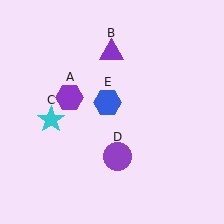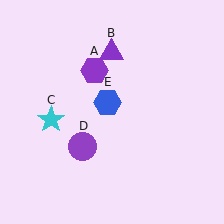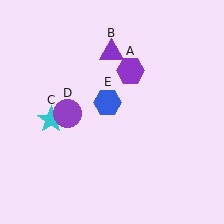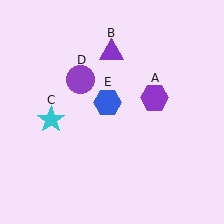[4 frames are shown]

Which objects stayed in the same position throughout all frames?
Purple triangle (object B) and cyan star (object C) and blue hexagon (object E) remained stationary.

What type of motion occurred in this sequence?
The purple hexagon (object A), purple circle (object D) rotated clockwise around the center of the scene.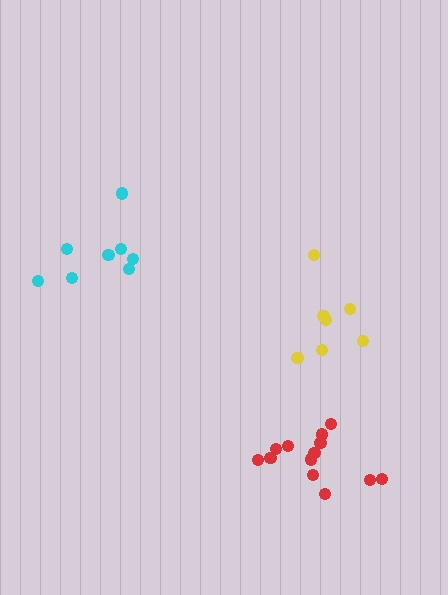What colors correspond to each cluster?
The clusters are colored: cyan, yellow, red.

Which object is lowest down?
The red cluster is bottommost.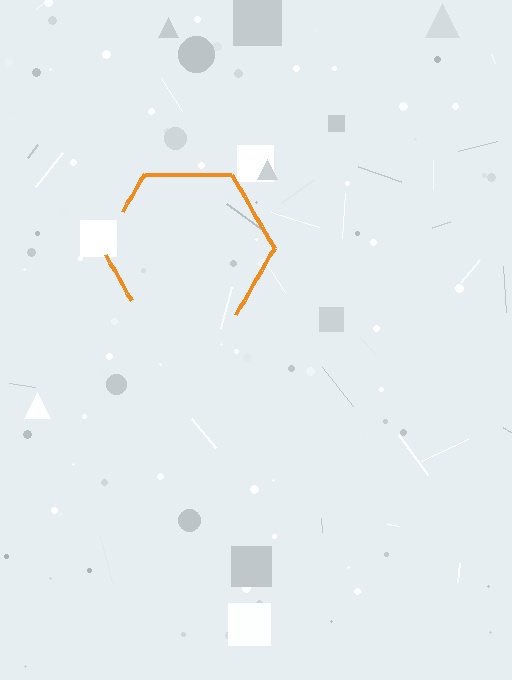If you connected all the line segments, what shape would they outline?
They would outline a hexagon.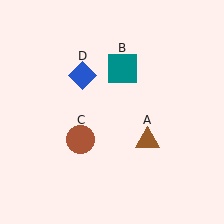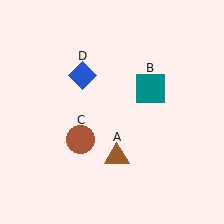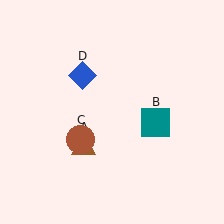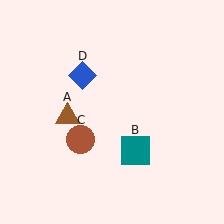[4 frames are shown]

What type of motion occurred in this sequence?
The brown triangle (object A), teal square (object B) rotated clockwise around the center of the scene.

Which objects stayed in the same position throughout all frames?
Brown circle (object C) and blue diamond (object D) remained stationary.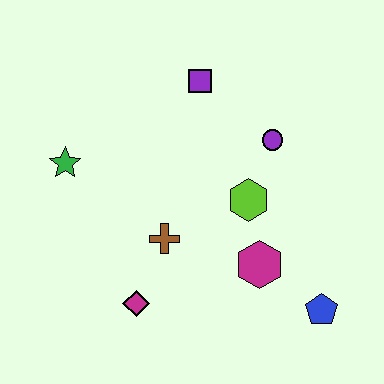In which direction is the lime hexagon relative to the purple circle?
The lime hexagon is below the purple circle.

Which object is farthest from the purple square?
The blue pentagon is farthest from the purple square.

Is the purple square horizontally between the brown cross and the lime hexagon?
Yes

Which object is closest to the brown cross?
The magenta diamond is closest to the brown cross.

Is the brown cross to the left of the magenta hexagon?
Yes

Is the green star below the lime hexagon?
No